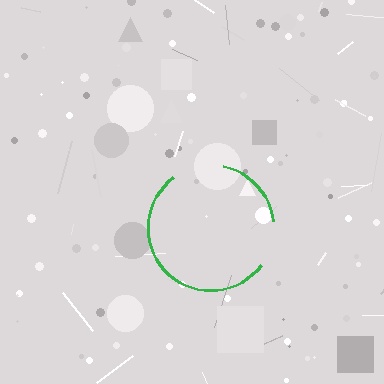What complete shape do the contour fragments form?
The contour fragments form a circle.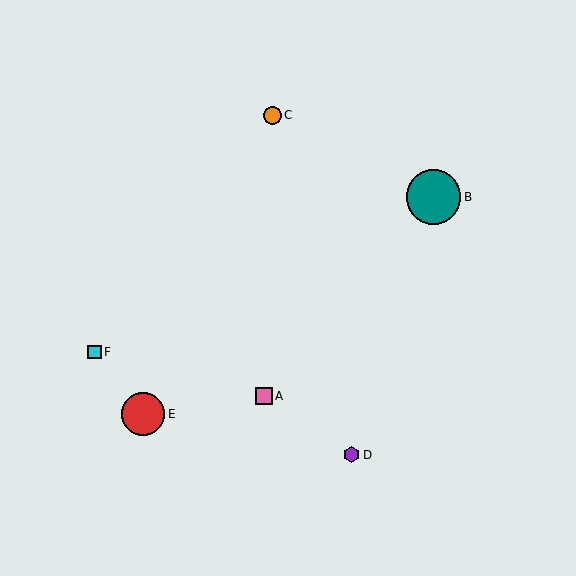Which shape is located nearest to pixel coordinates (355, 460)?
The purple hexagon (labeled D) at (352, 455) is nearest to that location.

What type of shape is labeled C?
Shape C is an orange circle.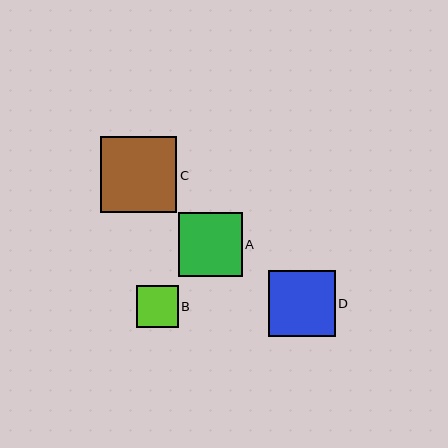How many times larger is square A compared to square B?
Square A is approximately 1.5 times the size of square B.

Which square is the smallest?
Square B is the smallest with a size of approximately 42 pixels.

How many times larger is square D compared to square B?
Square D is approximately 1.6 times the size of square B.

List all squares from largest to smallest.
From largest to smallest: C, D, A, B.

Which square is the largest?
Square C is the largest with a size of approximately 76 pixels.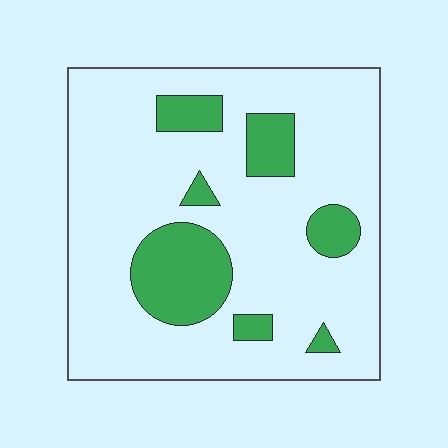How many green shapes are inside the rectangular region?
7.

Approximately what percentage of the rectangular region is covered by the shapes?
Approximately 20%.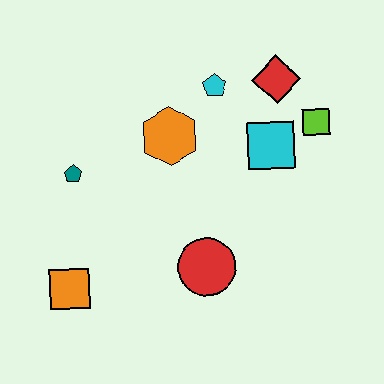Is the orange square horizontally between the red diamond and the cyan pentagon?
No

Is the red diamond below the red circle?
No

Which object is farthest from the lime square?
The orange square is farthest from the lime square.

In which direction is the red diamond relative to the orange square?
The red diamond is to the right of the orange square.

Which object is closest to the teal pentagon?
The orange hexagon is closest to the teal pentagon.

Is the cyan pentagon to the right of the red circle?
Yes